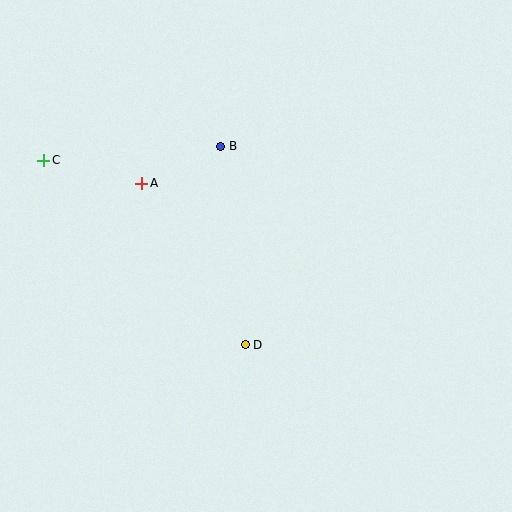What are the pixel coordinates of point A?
Point A is at (142, 183).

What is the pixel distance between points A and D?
The distance between A and D is 192 pixels.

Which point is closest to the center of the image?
Point D at (245, 345) is closest to the center.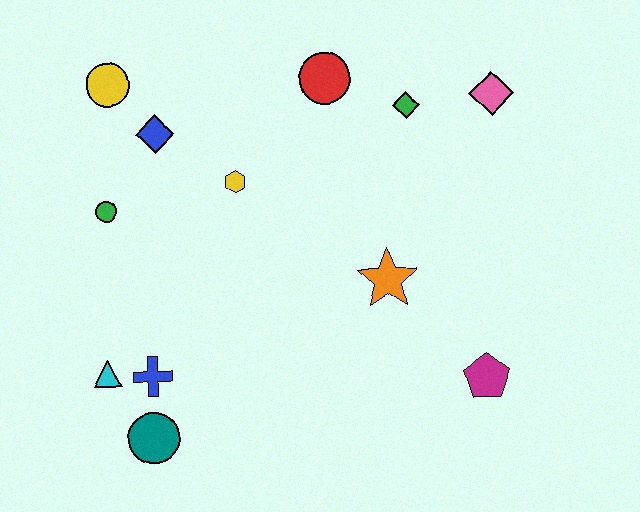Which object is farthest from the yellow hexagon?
The magenta pentagon is farthest from the yellow hexagon.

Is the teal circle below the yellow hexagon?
Yes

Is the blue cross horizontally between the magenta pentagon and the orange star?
No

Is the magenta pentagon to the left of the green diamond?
No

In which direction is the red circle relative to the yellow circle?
The red circle is to the right of the yellow circle.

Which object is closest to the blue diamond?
The yellow circle is closest to the blue diamond.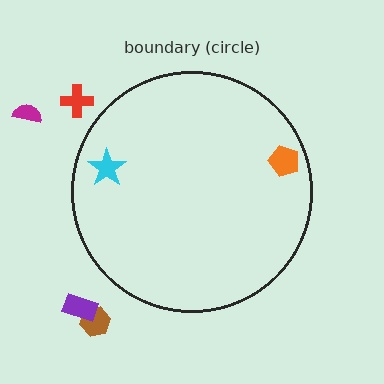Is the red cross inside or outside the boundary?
Outside.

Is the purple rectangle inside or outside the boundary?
Outside.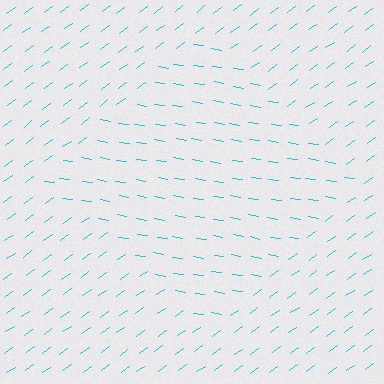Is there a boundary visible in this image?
Yes, there is a texture boundary formed by a change in line orientation.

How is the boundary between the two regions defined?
The boundary is defined purely by a change in line orientation (approximately 45 degrees difference). All lines are the same color and thickness.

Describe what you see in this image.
The image is filled with small cyan line segments. A diamond region in the image has lines oriented differently from the surrounding lines, creating a visible texture boundary.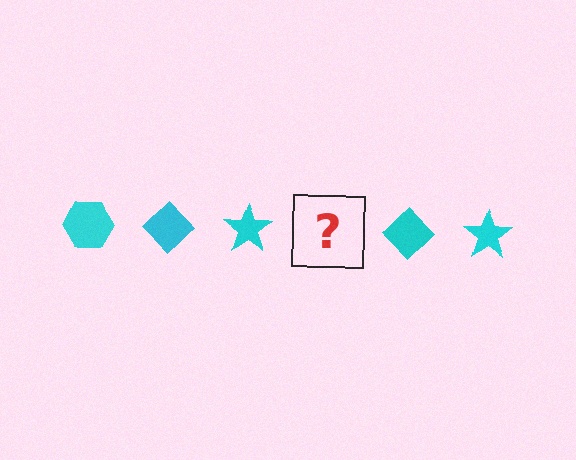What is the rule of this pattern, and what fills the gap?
The rule is that the pattern cycles through hexagon, diamond, star shapes in cyan. The gap should be filled with a cyan hexagon.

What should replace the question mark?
The question mark should be replaced with a cyan hexagon.